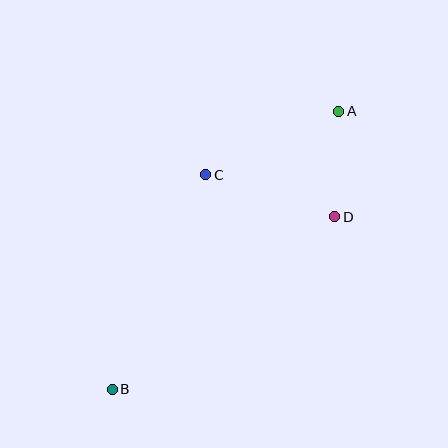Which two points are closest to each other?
Points A and D are closest to each other.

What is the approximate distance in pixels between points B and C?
The distance between B and C is approximately 234 pixels.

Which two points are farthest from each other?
Points A and B are farthest from each other.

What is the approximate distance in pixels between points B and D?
The distance between B and D is approximately 281 pixels.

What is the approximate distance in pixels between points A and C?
The distance between A and C is approximately 147 pixels.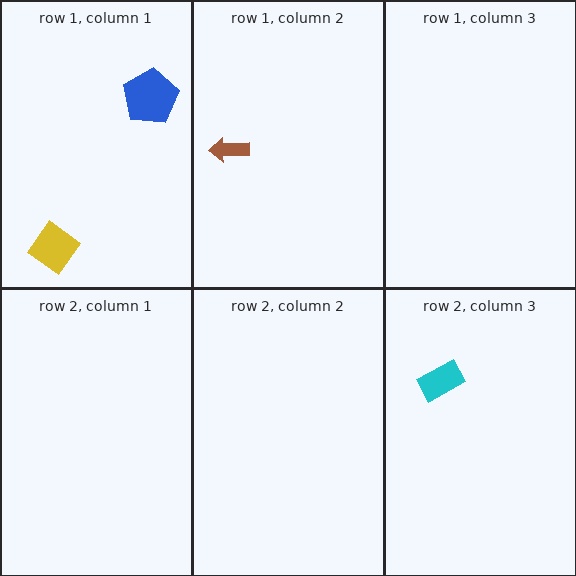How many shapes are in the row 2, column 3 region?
1.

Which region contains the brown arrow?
The row 1, column 2 region.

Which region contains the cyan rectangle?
The row 2, column 3 region.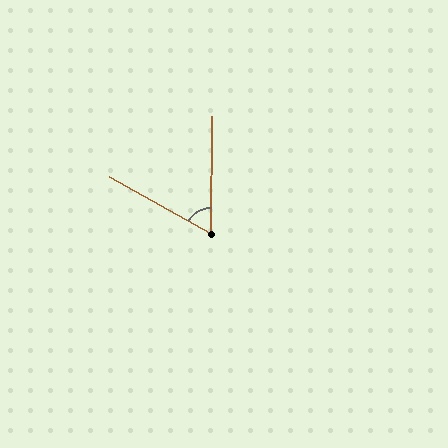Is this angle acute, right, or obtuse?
It is acute.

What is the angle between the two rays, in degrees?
Approximately 61 degrees.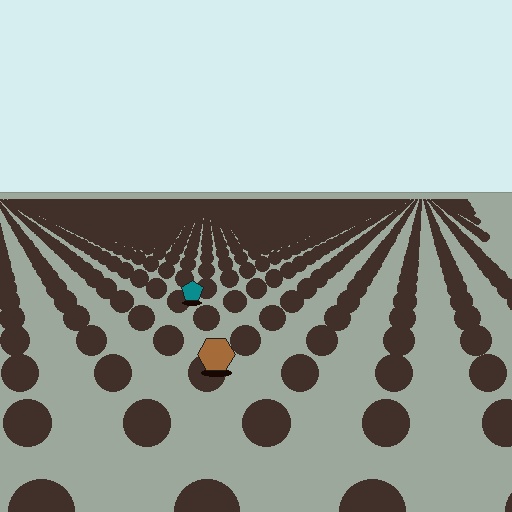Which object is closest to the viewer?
The brown hexagon is closest. The texture marks near it are larger and more spread out.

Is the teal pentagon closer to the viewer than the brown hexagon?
No. The brown hexagon is closer — you can tell from the texture gradient: the ground texture is coarser near it.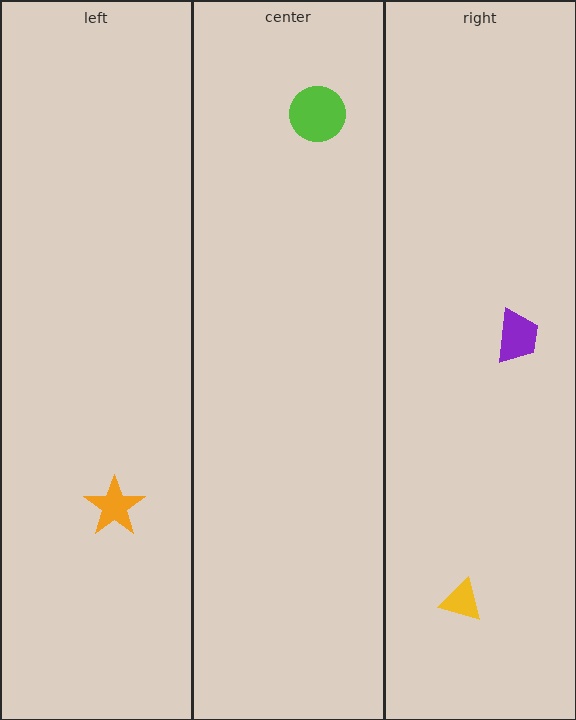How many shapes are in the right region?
2.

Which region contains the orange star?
The left region.